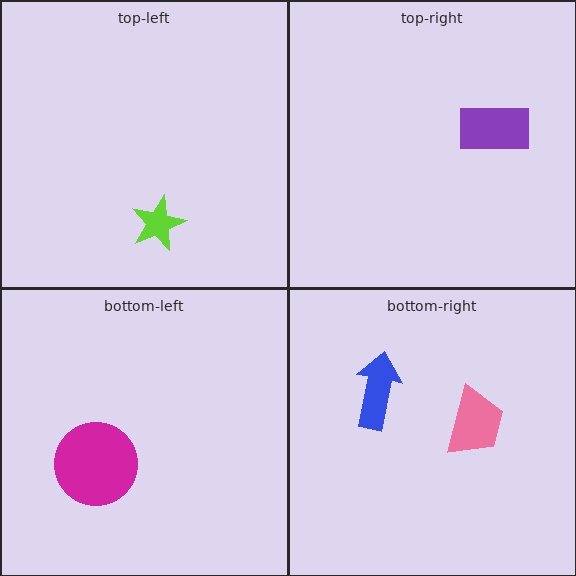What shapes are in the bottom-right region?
The pink trapezoid, the blue arrow.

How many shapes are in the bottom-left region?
1.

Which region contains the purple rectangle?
The top-right region.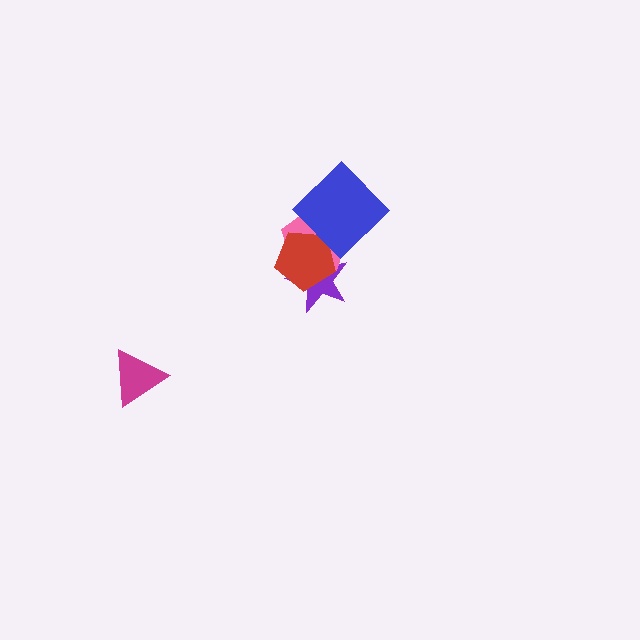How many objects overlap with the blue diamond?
1 object overlaps with the blue diamond.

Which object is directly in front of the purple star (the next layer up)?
The pink pentagon is directly in front of the purple star.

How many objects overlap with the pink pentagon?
3 objects overlap with the pink pentagon.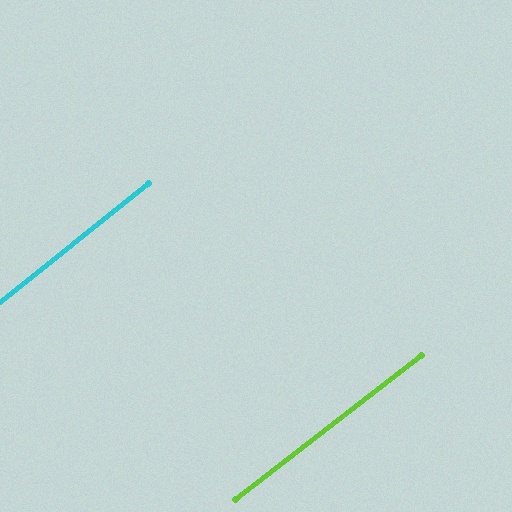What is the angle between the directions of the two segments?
Approximately 1 degree.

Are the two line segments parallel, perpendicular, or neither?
Parallel — their directions differ by only 0.7°.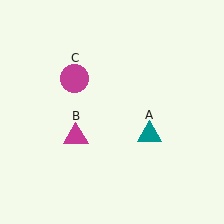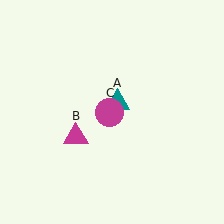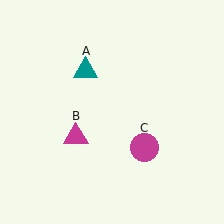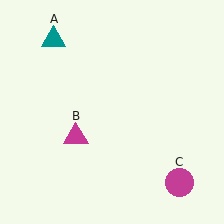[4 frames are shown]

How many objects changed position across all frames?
2 objects changed position: teal triangle (object A), magenta circle (object C).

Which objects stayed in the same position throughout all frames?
Magenta triangle (object B) remained stationary.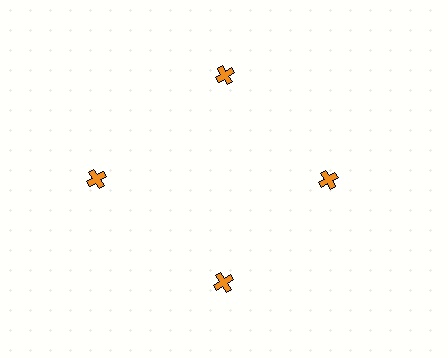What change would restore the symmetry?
The symmetry would be restored by moving it inward, back onto the ring so that all 4 crosses sit at equal angles and equal distance from the center.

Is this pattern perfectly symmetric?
No. The 4 orange crosses are arranged in a ring, but one element near the 9 o'clock position is pushed outward from the center, breaking the 4-fold rotational symmetry.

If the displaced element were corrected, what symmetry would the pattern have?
It would have 4-fold rotational symmetry — the pattern would map onto itself every 90 degrees.